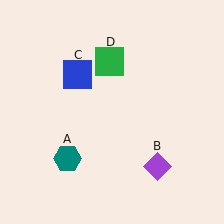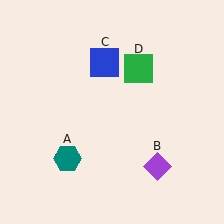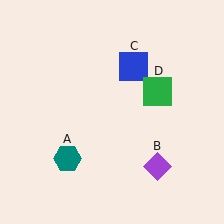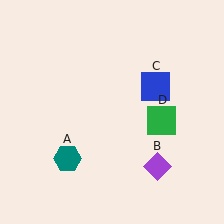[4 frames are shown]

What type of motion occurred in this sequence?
The blue square (object C), green square (object D) rotated clockwise around the center of the scene.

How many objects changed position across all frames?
2 objects changed position: blue square (object C), green square (object D).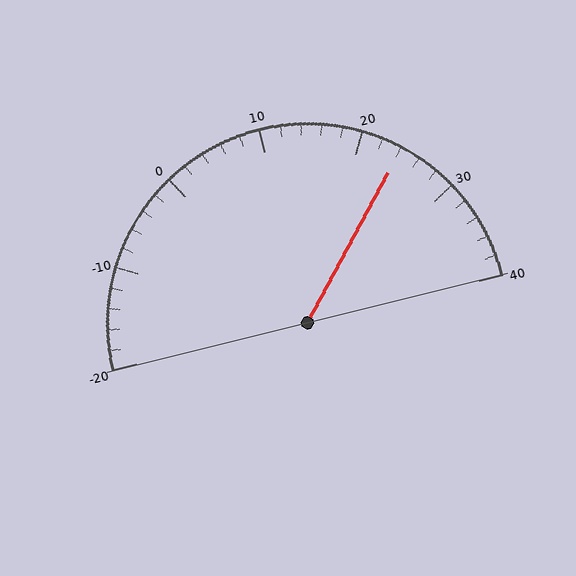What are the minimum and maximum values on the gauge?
The gauge ranges from -20 to 40.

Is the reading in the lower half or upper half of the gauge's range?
The reading is in the upper half of the range (-20 to 40).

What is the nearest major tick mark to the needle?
The nearest major tick mark is 20.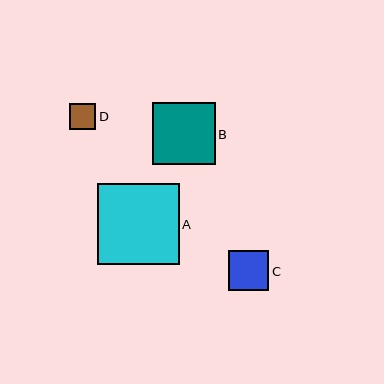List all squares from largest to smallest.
From largest to smallest: A, B, C, D.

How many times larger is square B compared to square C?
Square B is approximately 1.5 times the size of square C.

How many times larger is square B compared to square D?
Square B is approximately 2.4 times the size of square D.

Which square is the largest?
Square A is the largest with a size of approximately 81 pixels.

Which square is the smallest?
Square D is the smallest with a size of approximately 26 pixels.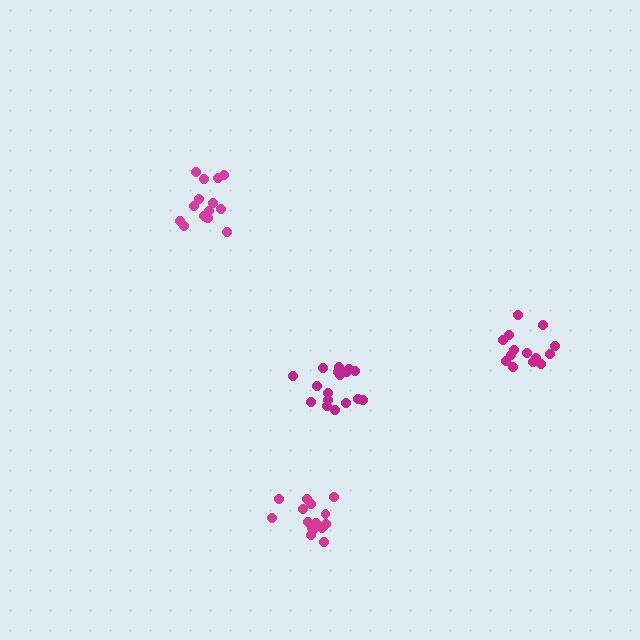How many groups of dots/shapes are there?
There are 4 groups.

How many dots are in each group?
Group 1: 17 dots, Group 2: 14 dots, Group 3: 15 dots, Group 4: 15 dots (61 total).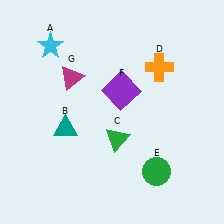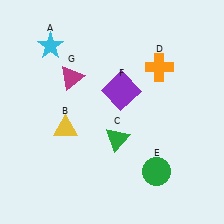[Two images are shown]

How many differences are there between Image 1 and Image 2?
There is 1 difference between the two images.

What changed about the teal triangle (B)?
In Image 1, B is teal. In Image 2, it changed to yellow.